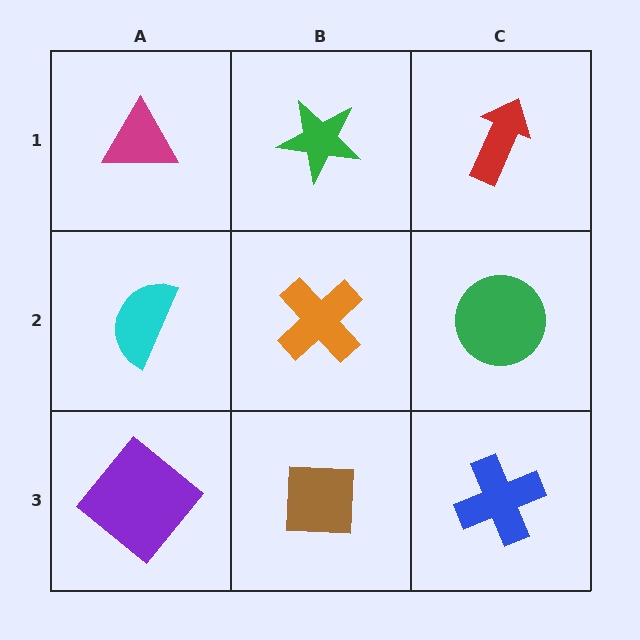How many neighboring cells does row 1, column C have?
2.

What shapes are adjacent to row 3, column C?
A green circle (row 2, column C), a brown square (row 3, column B).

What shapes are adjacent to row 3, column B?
An orange cross (row 2, column B), a purple diamond (row 3, column A), a blue cross (row 3, column C).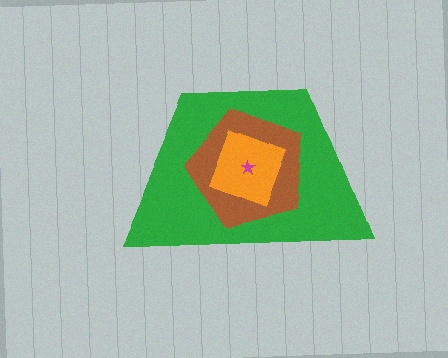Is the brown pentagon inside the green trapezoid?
Yes.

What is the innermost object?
The magenta star.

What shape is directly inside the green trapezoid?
The brown pentagon.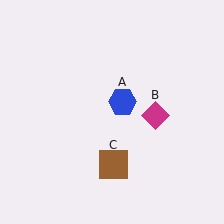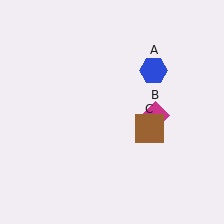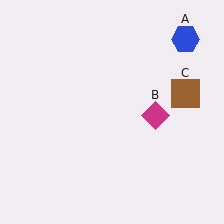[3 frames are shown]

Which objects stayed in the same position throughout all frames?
Magenta diamond (object B) remained stationary.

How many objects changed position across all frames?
2 objects changed position: blue hexagon (object A), brown square (object C).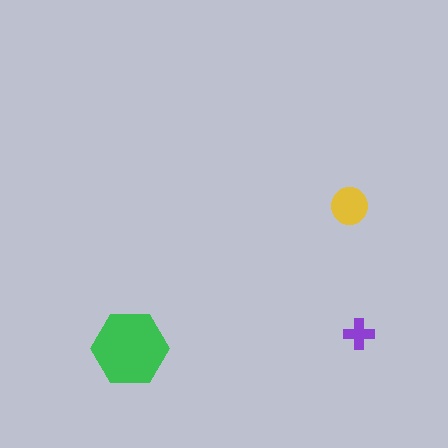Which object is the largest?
The green hexagon.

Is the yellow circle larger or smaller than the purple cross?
Larger.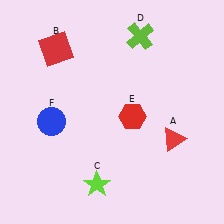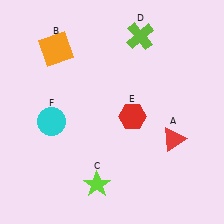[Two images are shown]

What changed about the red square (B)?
In Image 1, B is red. In Image 2, it changed to orange.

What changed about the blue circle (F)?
In Image 1, F is blue. In Image 2, it changed to cyan.